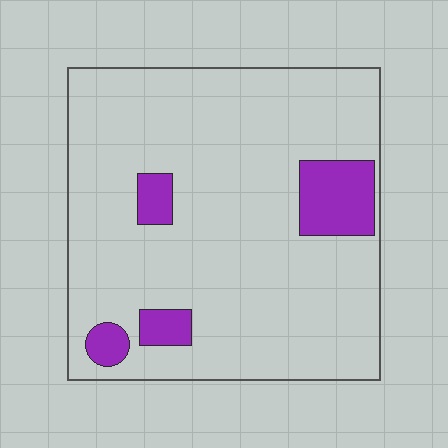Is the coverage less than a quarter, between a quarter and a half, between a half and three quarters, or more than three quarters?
Less than a quarter.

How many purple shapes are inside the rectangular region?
4.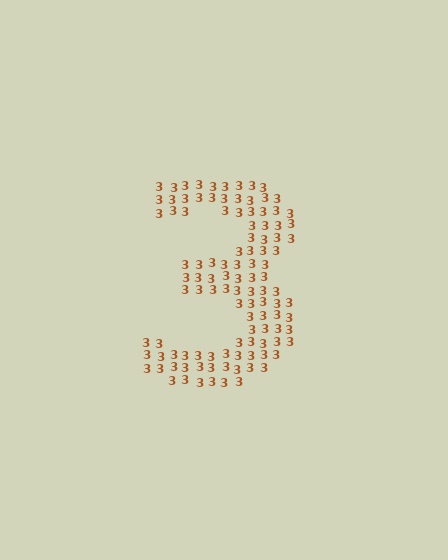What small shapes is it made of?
It is made of small digit 3's.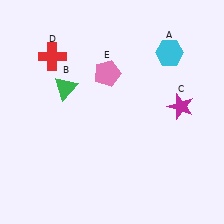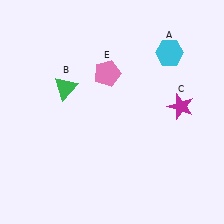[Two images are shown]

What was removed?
The red cross (D) was removed in Image 2.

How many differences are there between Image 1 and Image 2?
There is 1 difference between the two images.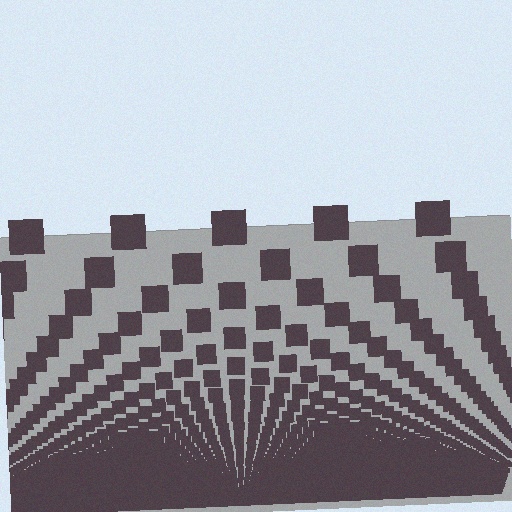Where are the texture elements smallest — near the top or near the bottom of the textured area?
Near the bottom.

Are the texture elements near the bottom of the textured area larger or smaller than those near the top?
Smaller. The gradient is inverted — elements near the bottom are smaller and denser.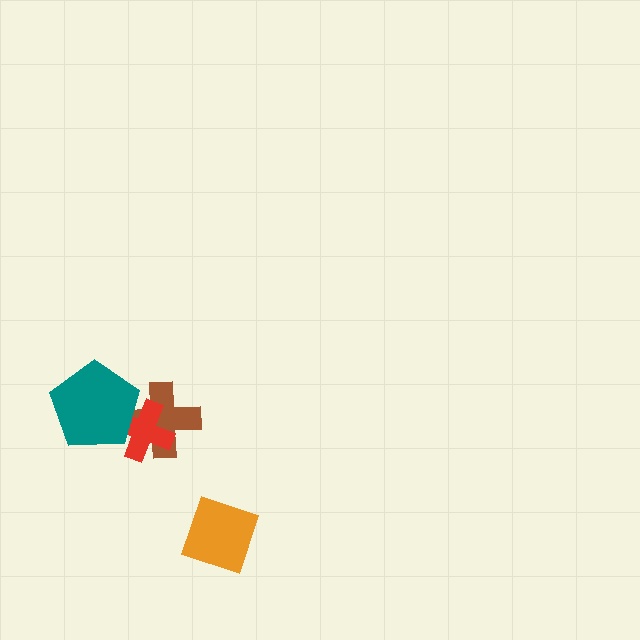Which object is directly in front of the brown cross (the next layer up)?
The red cross is directly in front of the brown cross.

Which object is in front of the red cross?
The teal pentagon is in front of the red cross.